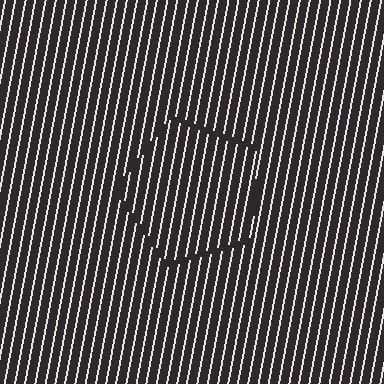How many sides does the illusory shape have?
5 sides — the line-ends trace a pentagon.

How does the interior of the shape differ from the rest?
The interior of the shape contains the same grating, shifted by half a period — the contour is defined by the phase discontinuity where line-ends from the inner and outer gratings abut.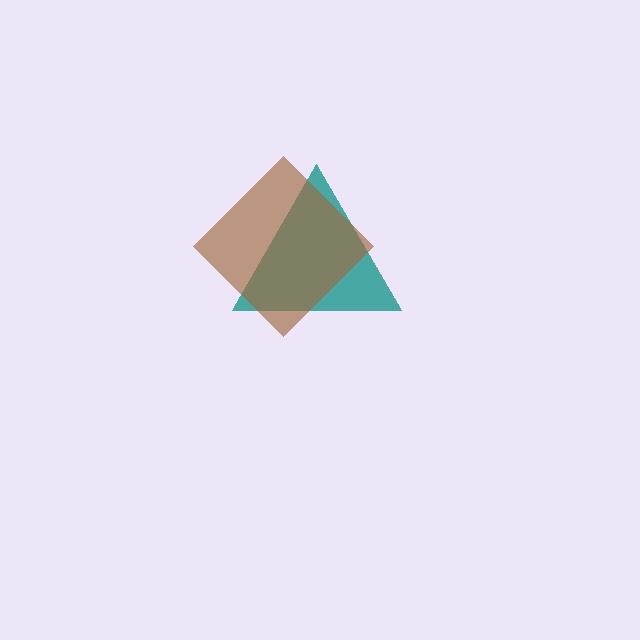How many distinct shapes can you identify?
There are 2 distinct shapes: a teal triangle, a brown diamond.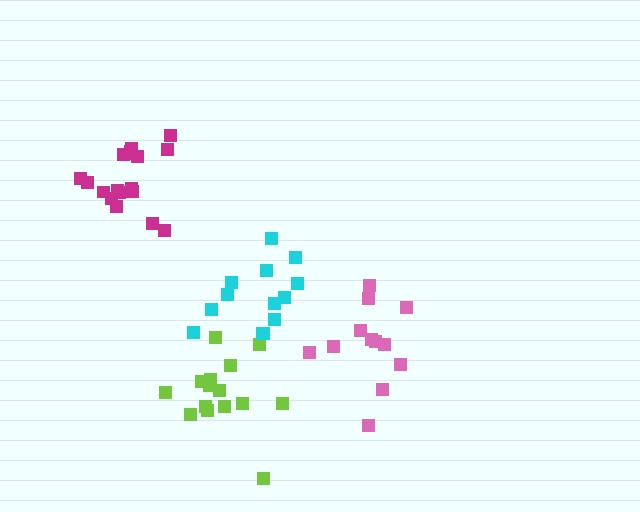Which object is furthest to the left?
The magenta cluster is leftmost.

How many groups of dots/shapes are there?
There are 4 groups.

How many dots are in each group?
Group 1: 15 dots, Group 2: 12 dots, Group 3: 18 dots, Group 4: 13 dots (58 total).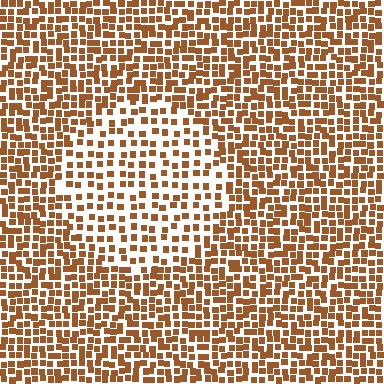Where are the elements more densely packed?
The elements are more densely packed outside the circle boundary.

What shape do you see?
I see a circle.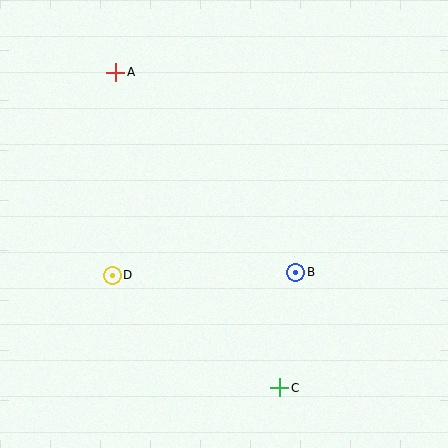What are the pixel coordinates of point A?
Point A is at (116, 72).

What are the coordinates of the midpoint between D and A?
The midpoint between D and A is at (114, 174).